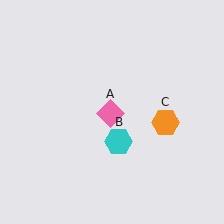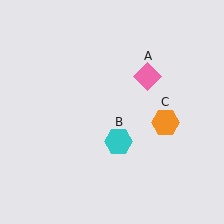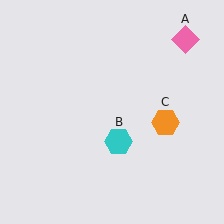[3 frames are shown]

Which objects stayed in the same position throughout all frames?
Cyan hexagon (object B) and orange hexagon (object C) remained stationary.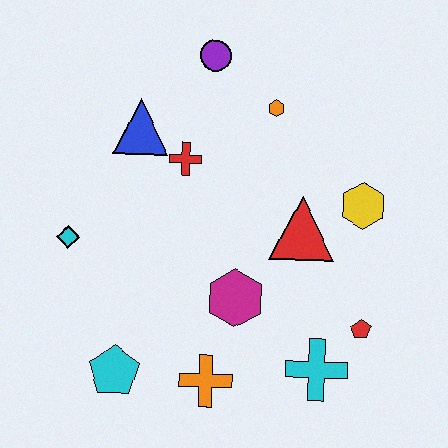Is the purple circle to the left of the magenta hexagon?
Yes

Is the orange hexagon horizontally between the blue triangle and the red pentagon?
Yes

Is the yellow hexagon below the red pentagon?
No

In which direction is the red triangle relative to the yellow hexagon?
The red triangle is to the left of the yellow hexagon.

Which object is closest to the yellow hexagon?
The red triangle is closest to the yellow hexagon.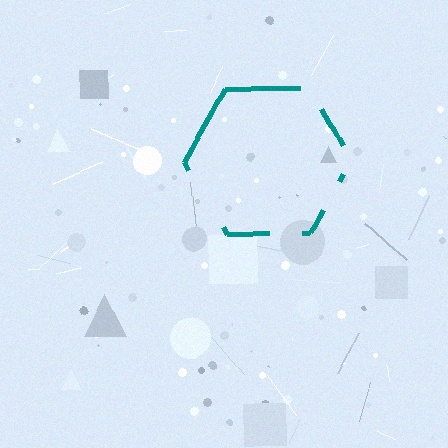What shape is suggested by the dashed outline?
The dashed outline suggests a hexagon.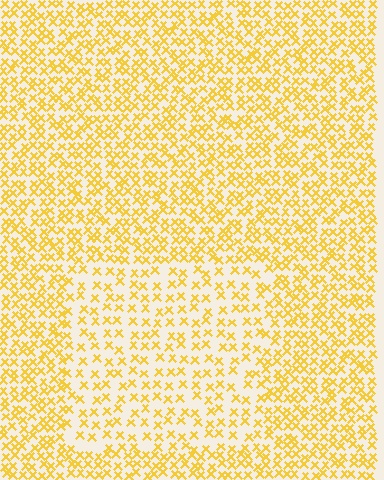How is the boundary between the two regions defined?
The boundary is defined by a change in element density (approximately 1.8x ratio). All elements are the same color, size, and shape.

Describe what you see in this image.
The image contains small yellow elements arranged at two different densities. A rectangle-shaped region is visible where the elements are less densely packed than the surrounding area.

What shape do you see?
I see a rectangle.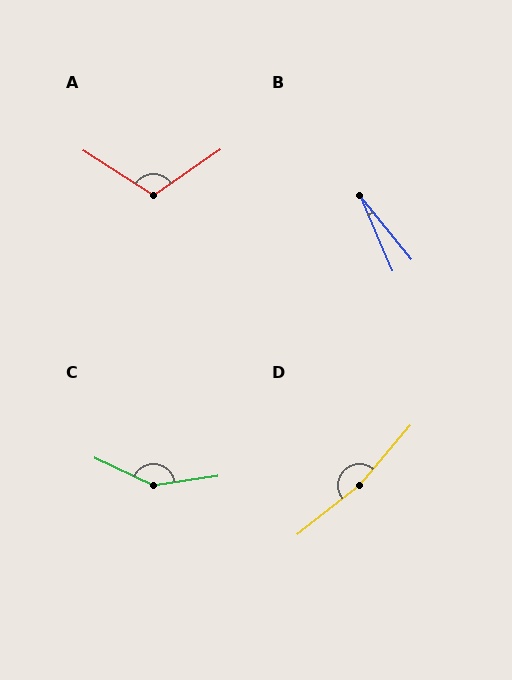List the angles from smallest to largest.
B (15°), A (113°), C (146°), D (169°).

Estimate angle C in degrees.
Approximately 146 degrees.